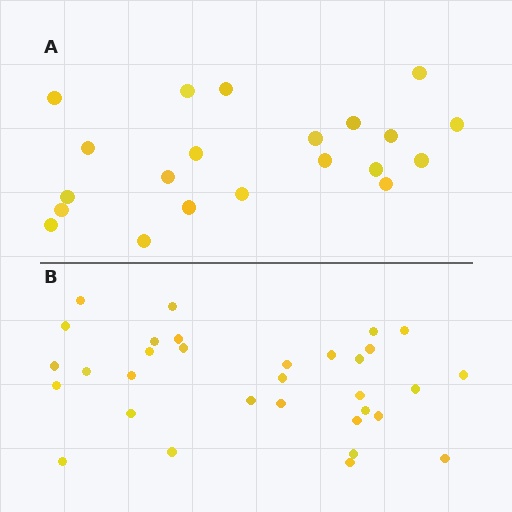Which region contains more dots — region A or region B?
Region B (the bottom region) has more dots.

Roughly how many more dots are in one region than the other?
Region B has roughly 12 or so more dots than region A.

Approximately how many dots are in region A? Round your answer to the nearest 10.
About 20 dots. (The exact count is 21, which rounds to 20.)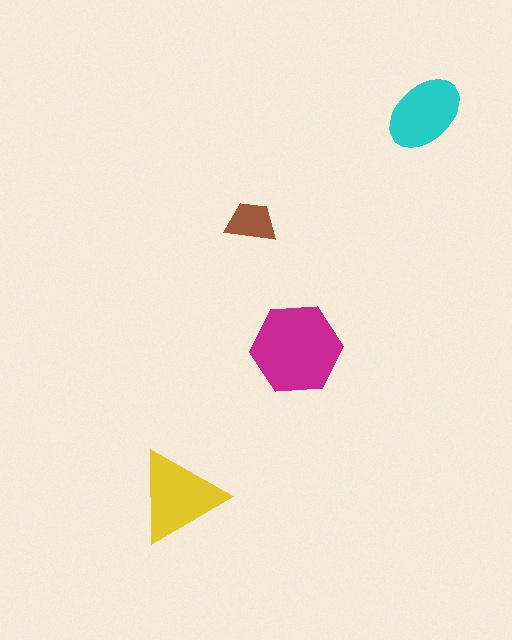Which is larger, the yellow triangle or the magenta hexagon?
The magenta hexagon.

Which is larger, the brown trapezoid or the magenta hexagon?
The magenta hexagon.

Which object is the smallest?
The brown trapezoid.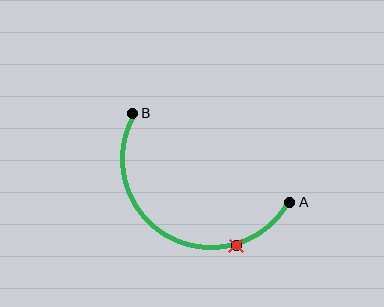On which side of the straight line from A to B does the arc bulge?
The arc bulges below the straight line connecting A and B.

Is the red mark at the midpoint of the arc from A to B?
No. The red mark lies on the arc but is closer to endpoint A. The arc midpoint would be at the point on the curve equidistant along the arc from both A and B.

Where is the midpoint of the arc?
The arc midpoint is the point on the curve farthest from the straight line joining A and B. It sits below that line.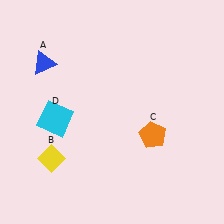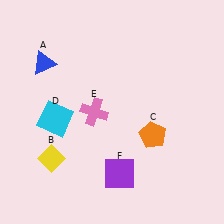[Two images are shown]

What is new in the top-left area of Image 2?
A pink cross (E) was added in the top-left area of Image 2.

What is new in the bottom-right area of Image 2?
A purple square (F) was added in the bottom-right area of Image 2.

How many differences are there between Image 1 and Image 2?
There are 2 differences between the two images.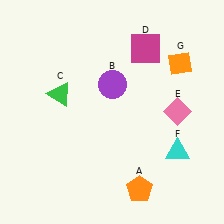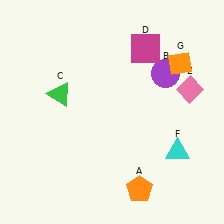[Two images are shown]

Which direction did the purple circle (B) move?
The purple circle (B) moved right.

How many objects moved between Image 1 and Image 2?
2 objects moved between the two images.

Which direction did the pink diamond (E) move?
The pink diamond (E) moved up.